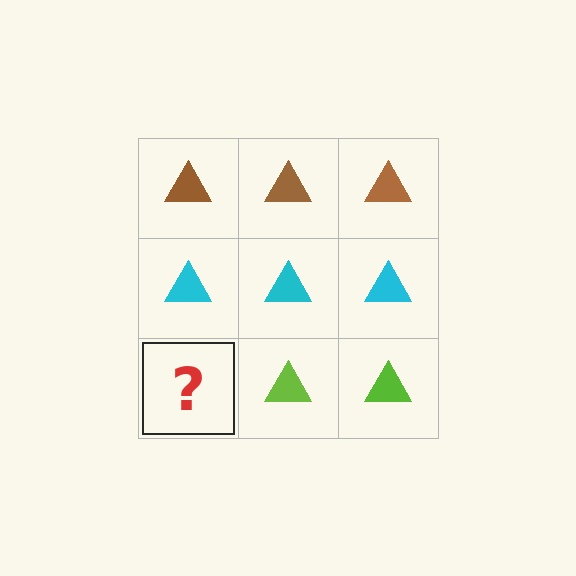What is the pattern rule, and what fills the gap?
The rule is that each row has a consistent color. The gap should be filled with a lime triangle.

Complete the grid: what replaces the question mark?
The question mark should be replaced with a lime triangle.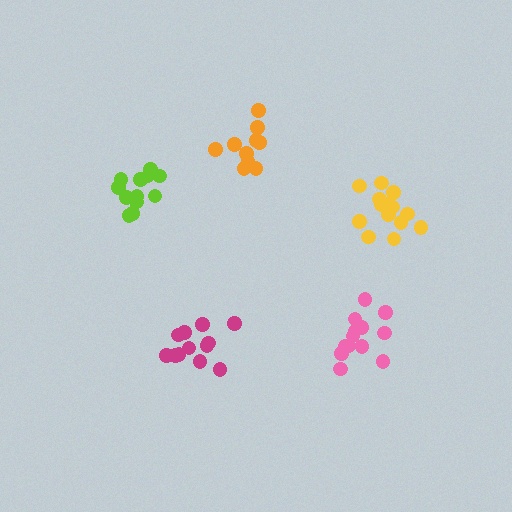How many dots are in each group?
Group 1: 14 dots, Group 2: 12 dots, Group 3: 10 dots, Group 4: 12 dots, Group 5: 15 dots (63 total).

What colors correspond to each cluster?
The clusters are colored: pink, magenta, orange, lime, yellow.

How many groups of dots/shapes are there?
There are 5 groups.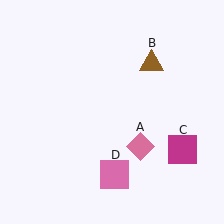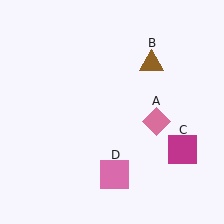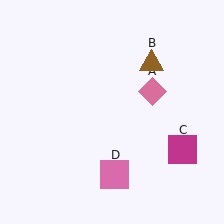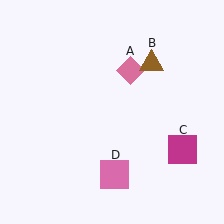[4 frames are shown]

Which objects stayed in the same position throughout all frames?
Brown triangle (object B) and magenta square (object C) and pink square (object D) remained stationary.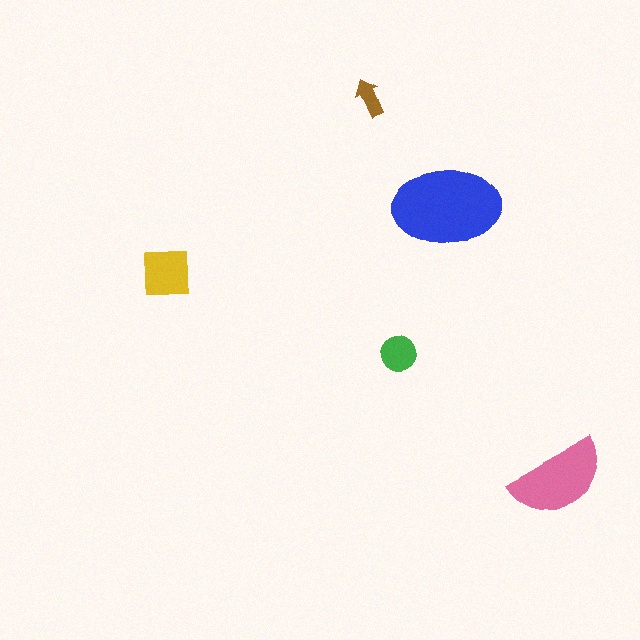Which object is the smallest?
The brown arrow.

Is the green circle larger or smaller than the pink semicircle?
Smaller.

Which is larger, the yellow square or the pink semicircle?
The pink semicircle.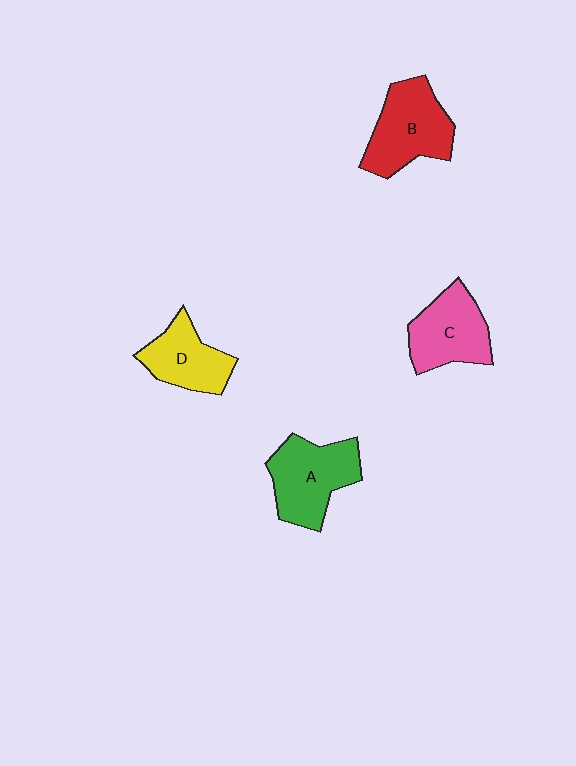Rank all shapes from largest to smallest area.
From largest to smallest: B (red), A (green), C (pink), D (yellow).